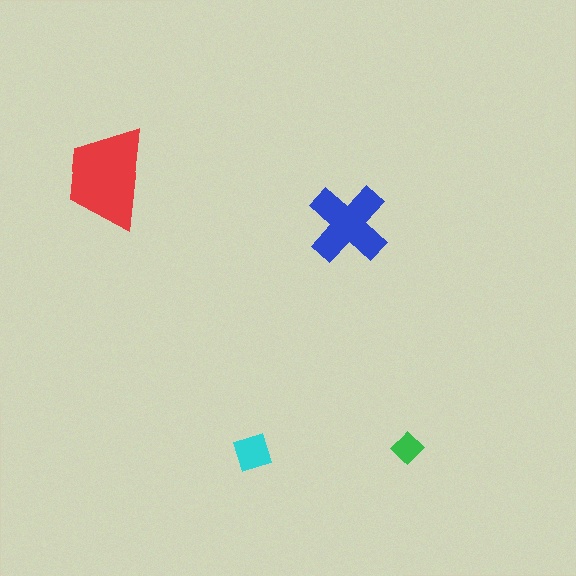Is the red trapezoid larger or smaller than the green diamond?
Larger.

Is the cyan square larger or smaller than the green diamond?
Larger.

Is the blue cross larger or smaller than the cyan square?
Larger.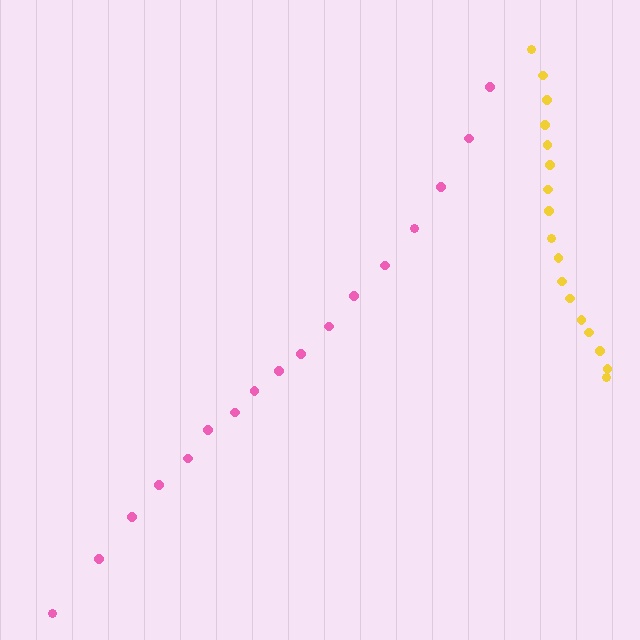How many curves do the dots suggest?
There are 2 distinct paths.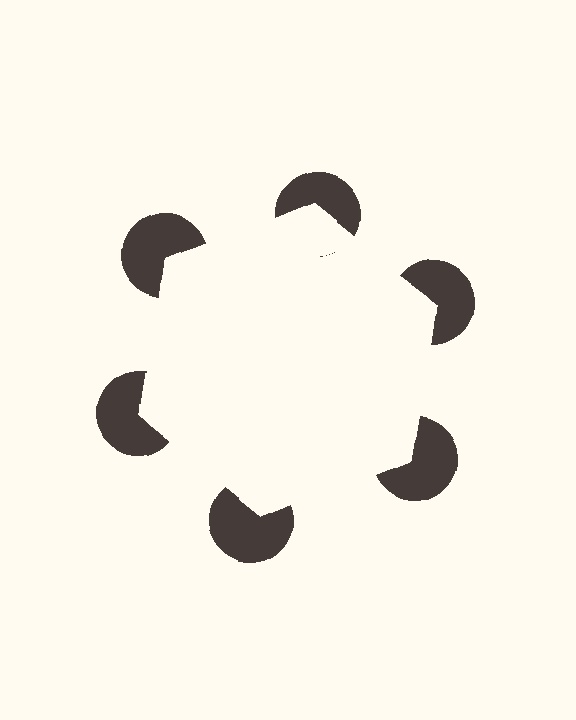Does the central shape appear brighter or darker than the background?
It typically appears slightly brighter than the background, even though no actual brightness change is drawn.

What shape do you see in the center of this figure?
An illusory hexagon — its edges are inferred from the aligned wedge cuts in the pac-man discs, not physically drawn.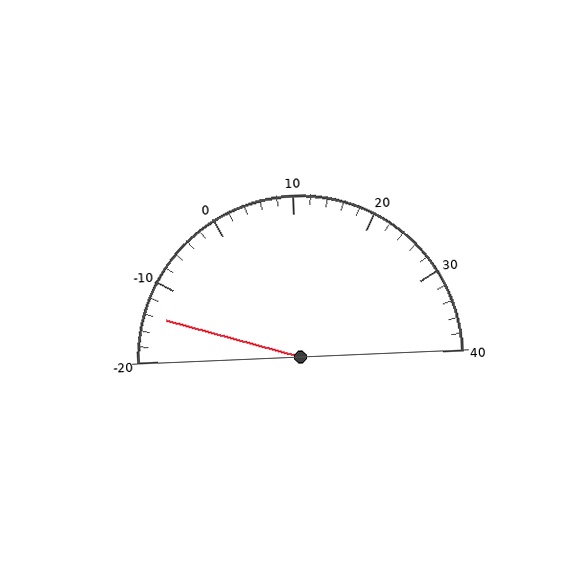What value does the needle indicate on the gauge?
The needle indicates approximately -14.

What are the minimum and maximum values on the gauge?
The gauge ranges from -20 to 40.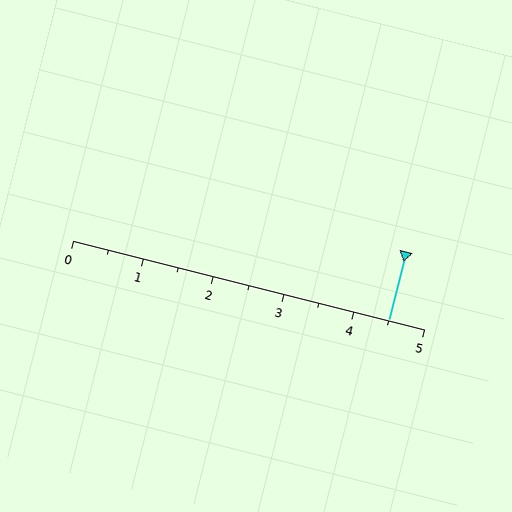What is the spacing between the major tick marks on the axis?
The major ticks are spaced 1 apart.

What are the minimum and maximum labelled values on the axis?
The axis runs from 0 to 5.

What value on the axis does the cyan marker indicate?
The marker indicates approximately 4.5.